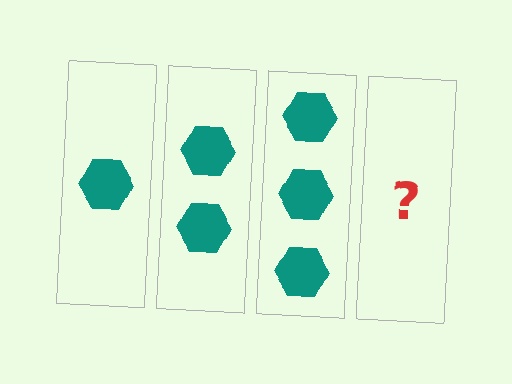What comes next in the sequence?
The next element should be 4 hexagons.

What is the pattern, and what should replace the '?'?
The pattern is that each step adds one more hexagon. The '?' should be 4 hexagons.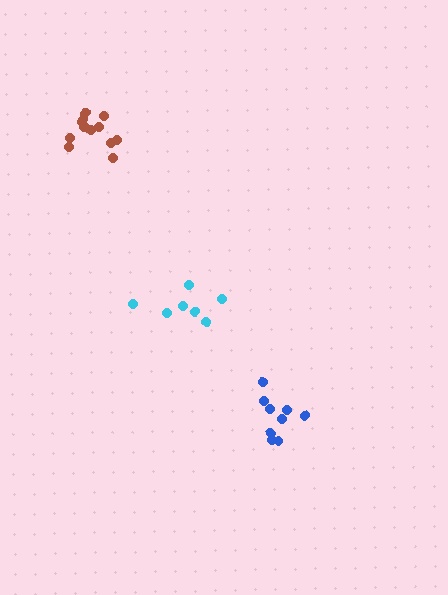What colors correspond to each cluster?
The clusters are colored: blue, brown, cyan.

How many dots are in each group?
Group 1: 9 dots, Group 2: 13 dots, Group 3: 7 dots (29 total).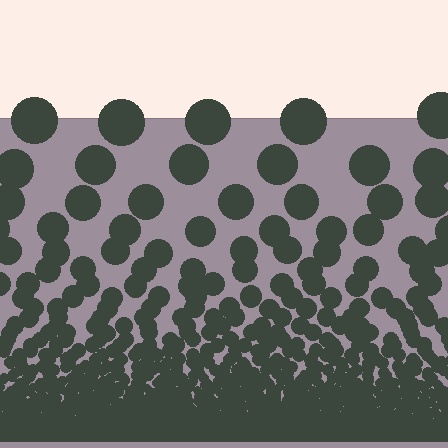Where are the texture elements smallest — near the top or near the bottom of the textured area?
Near the bottom.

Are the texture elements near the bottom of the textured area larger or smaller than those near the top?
Smaller. The gradient is inverted — elements near the bottom are smaller and denser.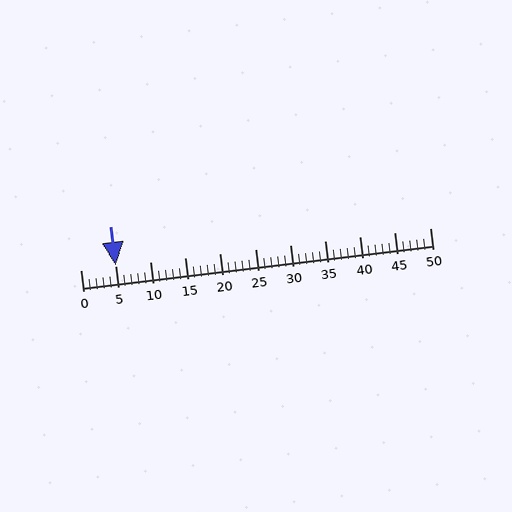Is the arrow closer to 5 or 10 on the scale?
The arrow is closer to 5.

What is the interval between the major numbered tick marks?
The major tick marks are spaced 5 units apart.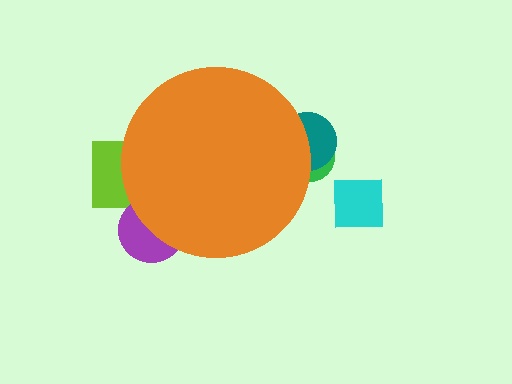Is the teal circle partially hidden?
Yes, the teal circle is partially hidden behind the orange circle.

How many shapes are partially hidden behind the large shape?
4 shapes are partially hidden.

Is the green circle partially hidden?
Yes, the green circle is partially hidden behind the orange circle.